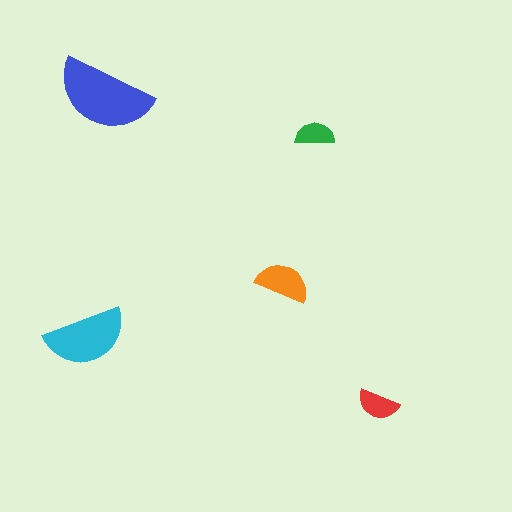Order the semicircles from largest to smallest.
the blue one, the cyan one, the orange one, the red one, the green one.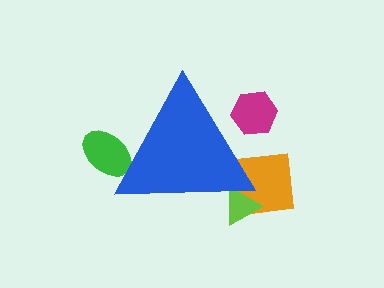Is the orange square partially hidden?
Yes, the orange square is partially hidden behind the blue triangle.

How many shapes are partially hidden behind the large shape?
4 shapes are partially hidden.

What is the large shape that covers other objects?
A blue triangle.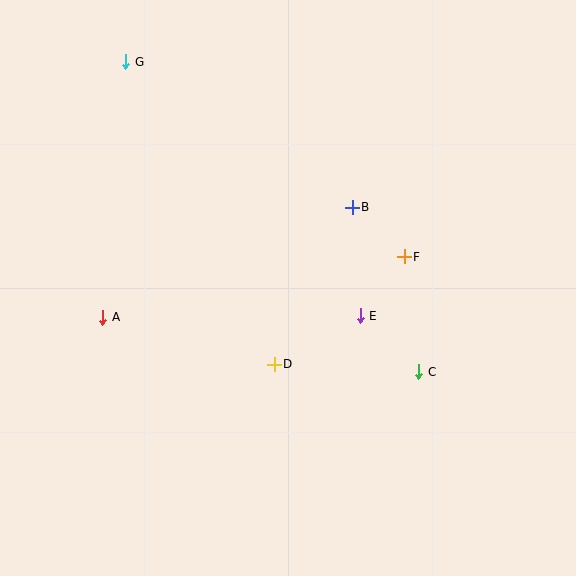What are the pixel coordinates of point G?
Point G is at (126, 62).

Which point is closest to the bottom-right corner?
Point C is closest to the bottom-right corner.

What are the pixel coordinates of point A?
Point A is at (103, 317).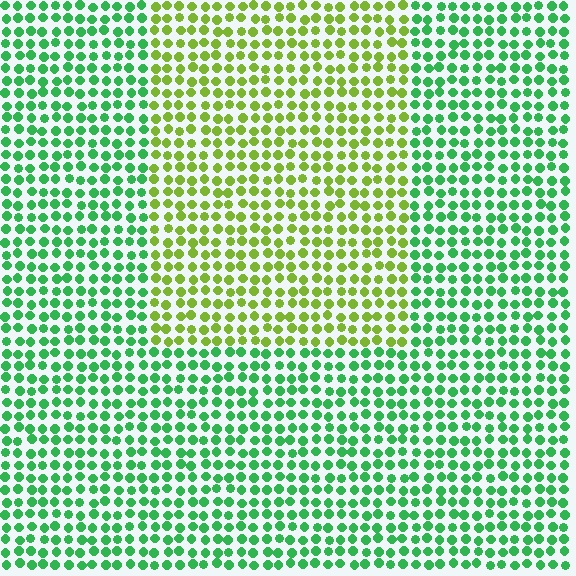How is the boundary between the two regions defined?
The boundary is defined purely by a slight shift in hue (about 48 degrees). Spacing, size, and orientation are identical on both sides.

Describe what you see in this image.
The image is filled with small green elements in a uniform arrangement. A rectangle-shaped region is visible where the elements are tinted to a slightly different hue, forming a subtle color boundary.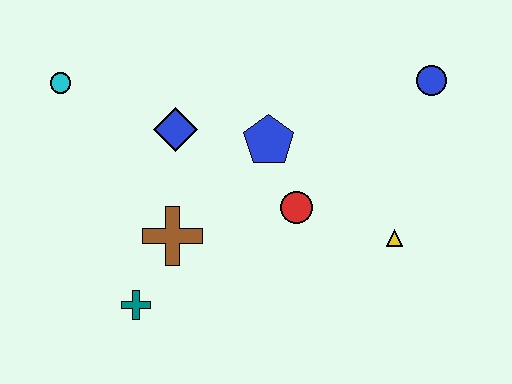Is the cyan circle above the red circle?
Yes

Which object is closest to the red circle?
The blue pentagon is closest to the red circle.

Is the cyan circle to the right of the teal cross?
No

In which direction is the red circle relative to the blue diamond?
The red circle is to the right of the blue diamond.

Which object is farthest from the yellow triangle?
The cyan circle is farthest from the yellow triangle.